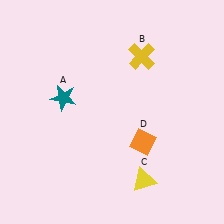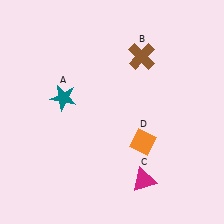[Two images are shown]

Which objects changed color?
B changed from yellow to brown. C changed from yellow to magenta.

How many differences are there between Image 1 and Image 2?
There are 2 differences between the two images.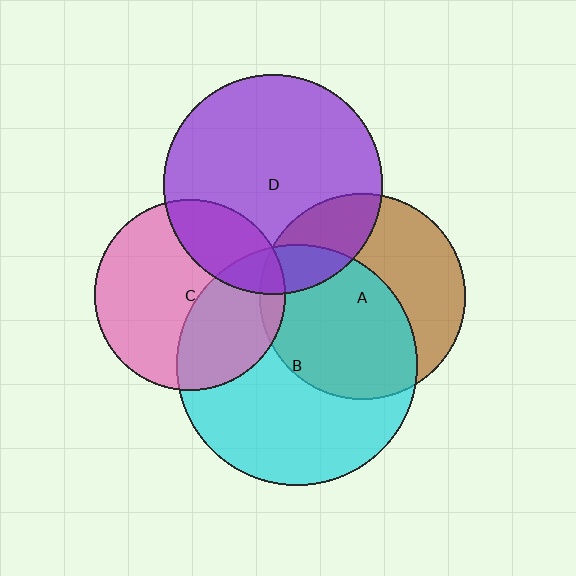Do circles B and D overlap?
Yes.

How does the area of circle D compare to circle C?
Approximately 1.3 times.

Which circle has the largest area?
Circle B (cyan).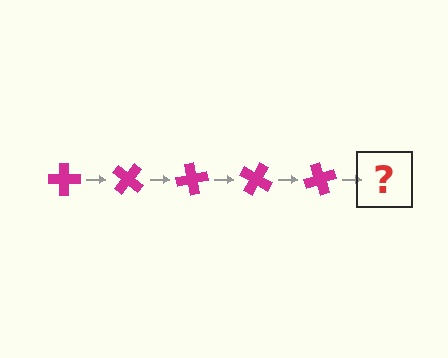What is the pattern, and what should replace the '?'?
The pattern is that the cross rotates 40 degrees each step. The '?' should be a magenta cross rotated 200 degrees.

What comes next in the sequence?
The next element should be a magenta cross rotated 200 degrees.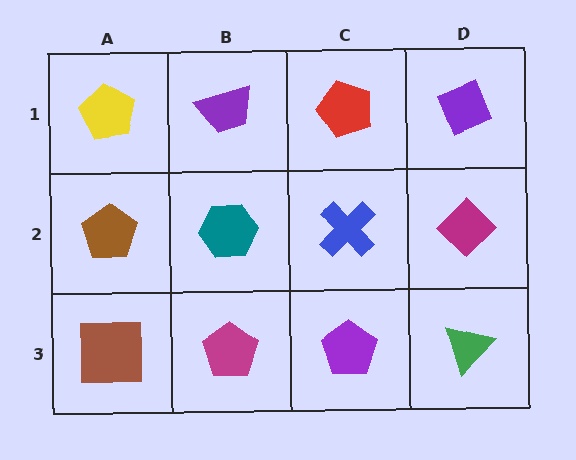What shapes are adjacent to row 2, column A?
A yellow pentagon (row 1, column A), a brown square (row 3, column A), a teal hexagon (row 2, column B).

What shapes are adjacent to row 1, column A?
A brown pentagon (row 2, column A), a purple trapezoid (row 1, column B).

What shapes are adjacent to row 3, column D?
A magenta diamond (row 2, column D), a purple pentagon (row 3, column C).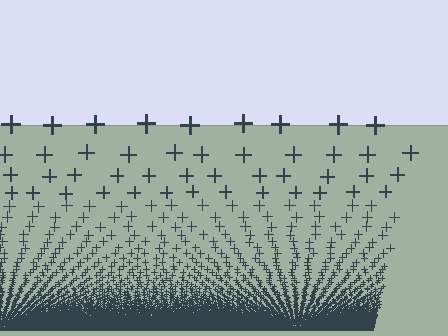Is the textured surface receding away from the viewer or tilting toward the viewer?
The surface appears to tilt toward the viewer. Texture elements get larger and sparser toward the top.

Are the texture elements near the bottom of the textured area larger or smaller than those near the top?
Smaller. The gradient is inverted — elements near the bottom are smaller and denser.